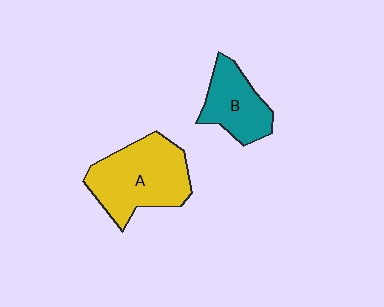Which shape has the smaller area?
Shape B (teal).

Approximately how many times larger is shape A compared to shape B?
Approximately 1.6 times.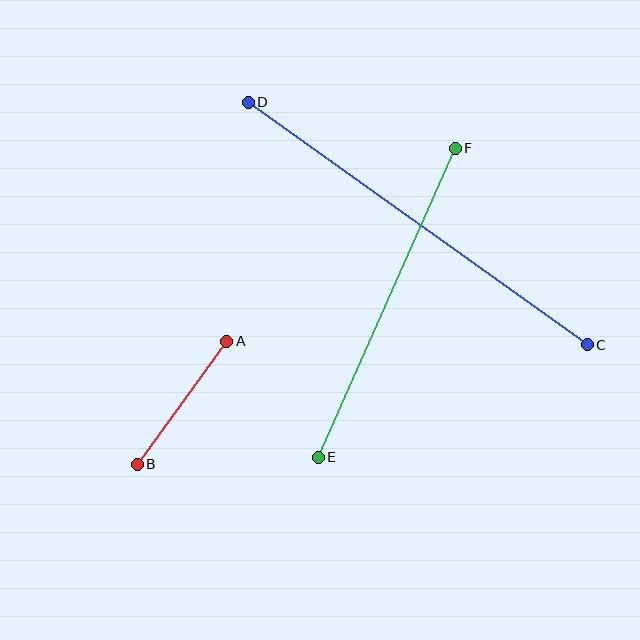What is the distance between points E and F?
The distance is approximately 338 pixels.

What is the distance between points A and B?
The distance is approximately 152 pixels.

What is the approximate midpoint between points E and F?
The midpoint is at approximately (387, 302) pixels.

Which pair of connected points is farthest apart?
Points C and D are farthest apart.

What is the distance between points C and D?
The distance is approximately 417 pixels.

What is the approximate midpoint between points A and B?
The midpoint is at approximately (182, 403) pixels.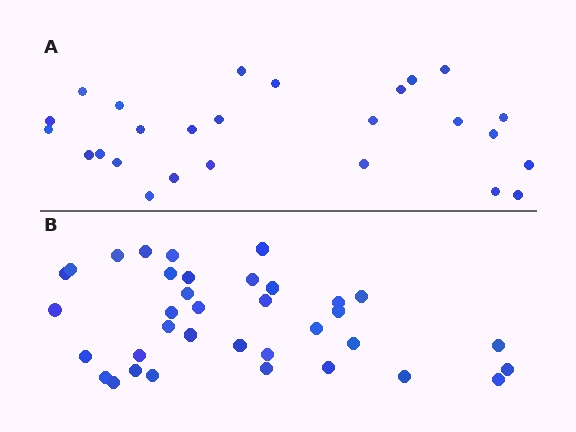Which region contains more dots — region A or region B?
Region B (the bottom region) has more dots.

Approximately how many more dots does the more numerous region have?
Region B has roughly 10 or so more dots than region A.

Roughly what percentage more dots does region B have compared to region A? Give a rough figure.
About 40% more.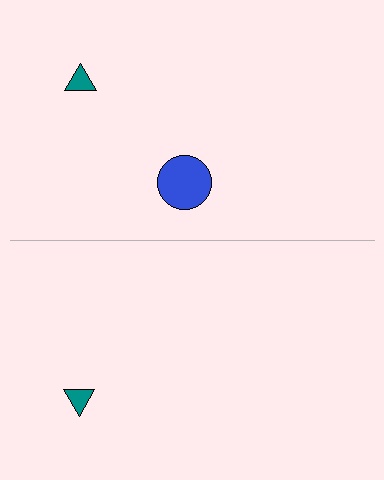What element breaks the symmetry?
A blue circle is missing from the bottom side.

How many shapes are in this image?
There are 3 shapes in this image.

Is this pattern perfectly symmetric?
No, the pattern is not perfectly symmetric. A blue circle is missing from the bottom side.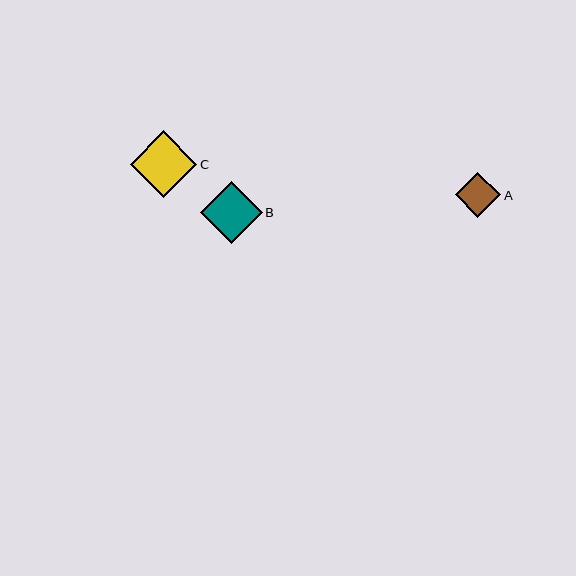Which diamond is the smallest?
Diamond A is the smallest with a size of approximately 46 pixels.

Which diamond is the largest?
Diamond C is the largest with a size of approximately 66 pixels.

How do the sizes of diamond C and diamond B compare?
Diamond C and diamond B are approximately the same size.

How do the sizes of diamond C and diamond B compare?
Diamond C and diamond B are approximately the same size.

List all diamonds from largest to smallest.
From largest to smallest: C, B, A.